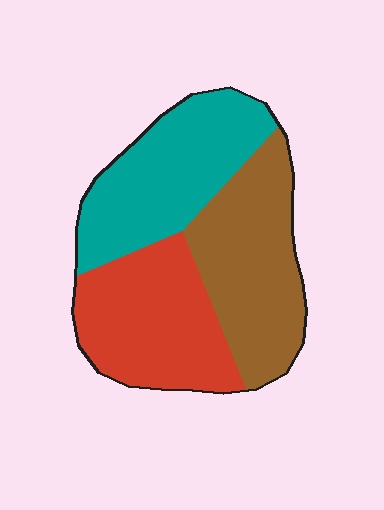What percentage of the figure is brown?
Brown covers around 35% of the figure.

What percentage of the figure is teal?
Teal covers 33% of the figure.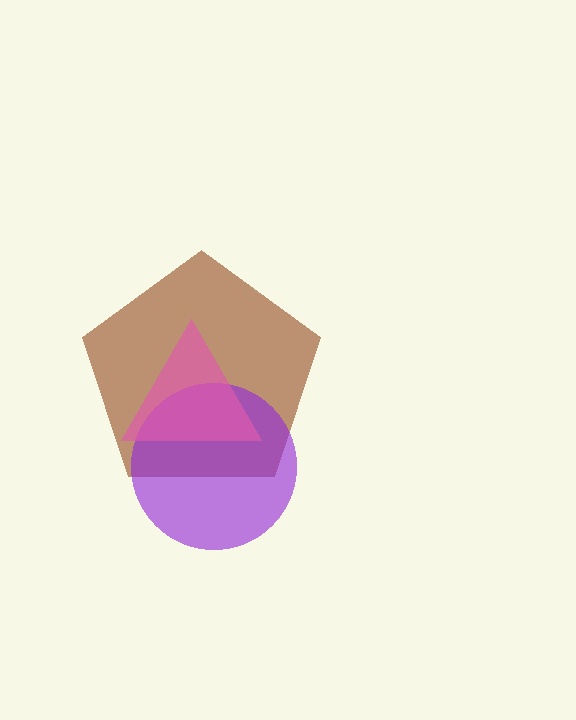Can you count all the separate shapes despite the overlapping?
Yes, there are 3 separate shapes.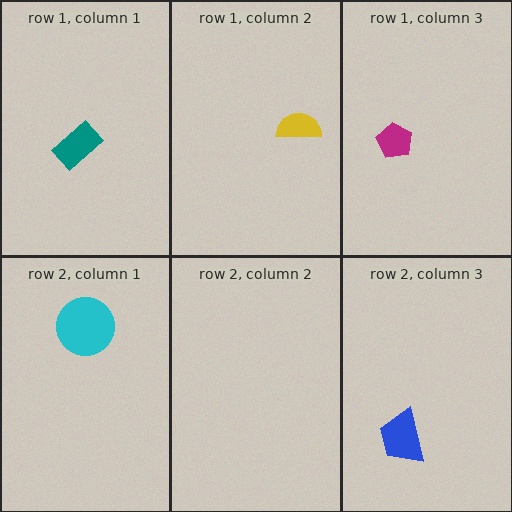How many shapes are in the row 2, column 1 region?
1.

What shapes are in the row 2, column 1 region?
The cyan circle.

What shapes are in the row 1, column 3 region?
The magenta pentagon.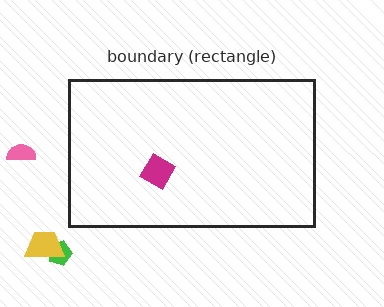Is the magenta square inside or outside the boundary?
Inside.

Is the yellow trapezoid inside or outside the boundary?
Outside.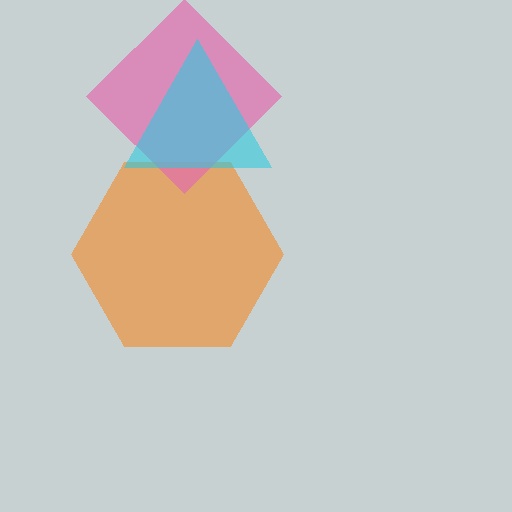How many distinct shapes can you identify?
There are 3 distinct shapes: an orange hexagon, a pink diamond, a cyan triangle.